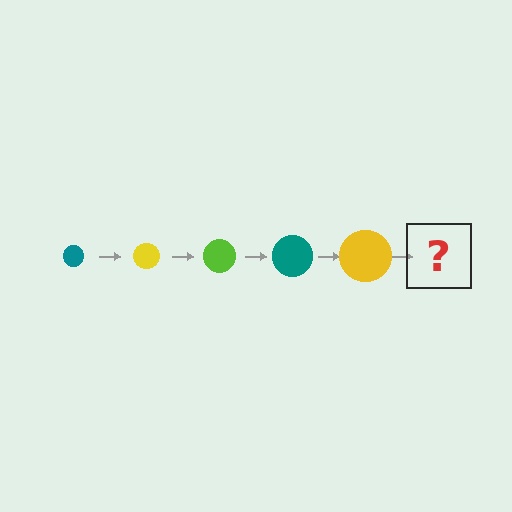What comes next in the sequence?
The next element should be a lime circle, larger than the previous one.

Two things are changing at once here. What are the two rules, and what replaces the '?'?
The two rules are that the circle grows larger each step and the color cycles through teal, yellow, and lime. The '?' should be a lime circle, larger than the previous one.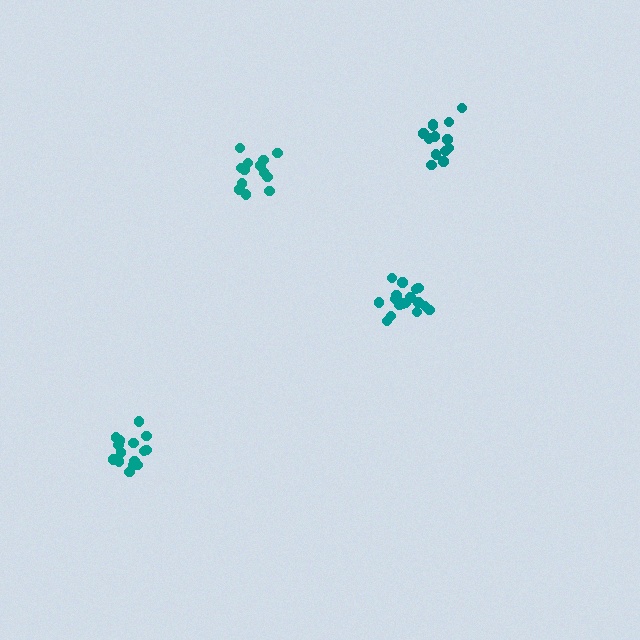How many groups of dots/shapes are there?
There are 4 groups.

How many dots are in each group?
Group 1: 17 dots, Group 2: 13 dots, Group 3: 14 dots, Group 4: 16 dots (60 total).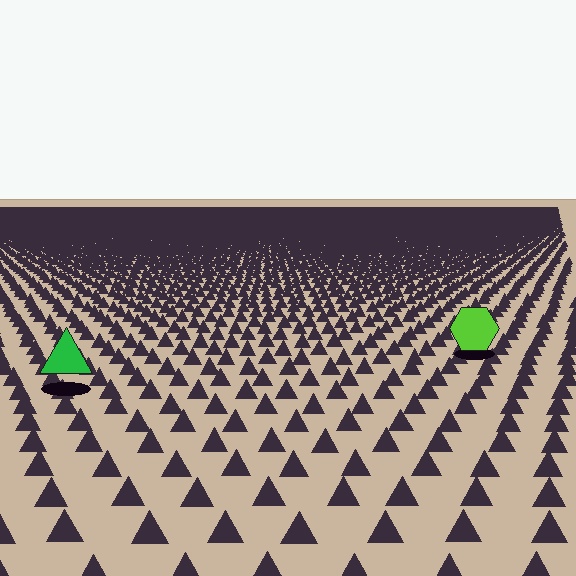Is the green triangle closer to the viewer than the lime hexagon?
Yes. The green triangle is closer — you can tell from the texture gradient: the ground texture is coarser near it.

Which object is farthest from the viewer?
The lime hexagon is farthest from the viewer. It appears smaller and the ground texture around it is denser.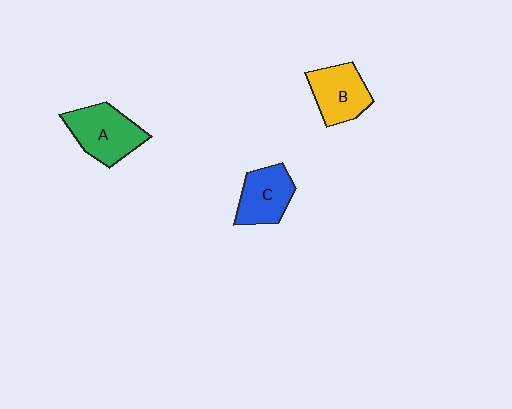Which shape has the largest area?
Shape A (green).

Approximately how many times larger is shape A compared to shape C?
Approximately 1.2 times.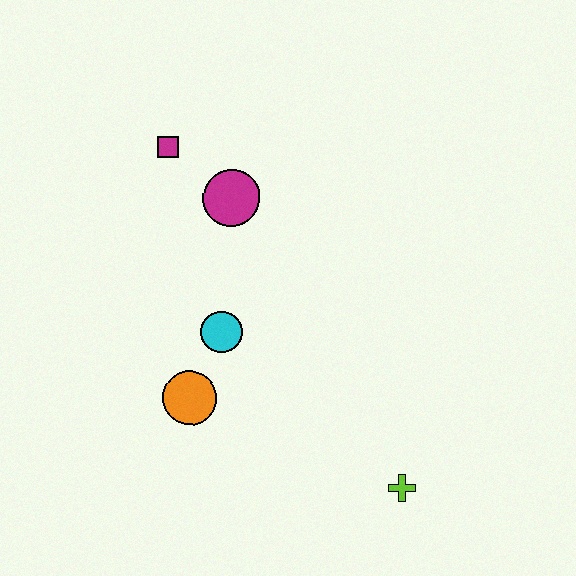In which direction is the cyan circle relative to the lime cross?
The cyan circle is to the left of the lime cross.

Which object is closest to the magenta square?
The magenta circle is closest to the magenta square.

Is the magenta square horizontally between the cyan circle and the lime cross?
No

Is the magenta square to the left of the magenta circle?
Yes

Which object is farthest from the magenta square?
The lime cross is farthest from the magenta square.